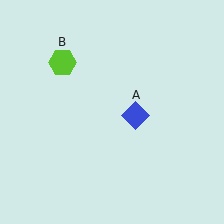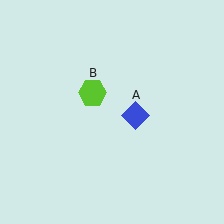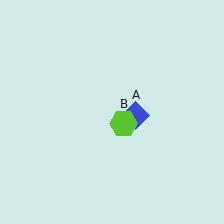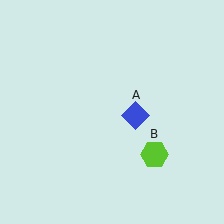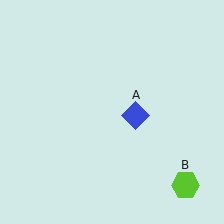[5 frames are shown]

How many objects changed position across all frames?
1 object changed position: lime hexagon (object B).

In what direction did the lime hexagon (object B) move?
The lime hexagon (object B) moved down and to the right.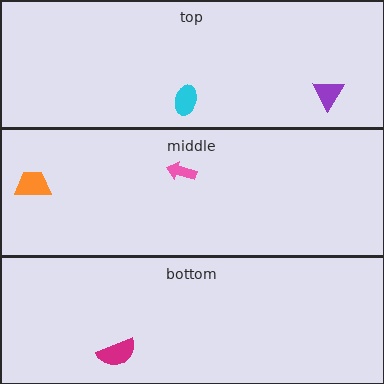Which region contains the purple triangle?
The top region.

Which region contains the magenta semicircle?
The bottom region.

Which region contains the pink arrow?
The middle region.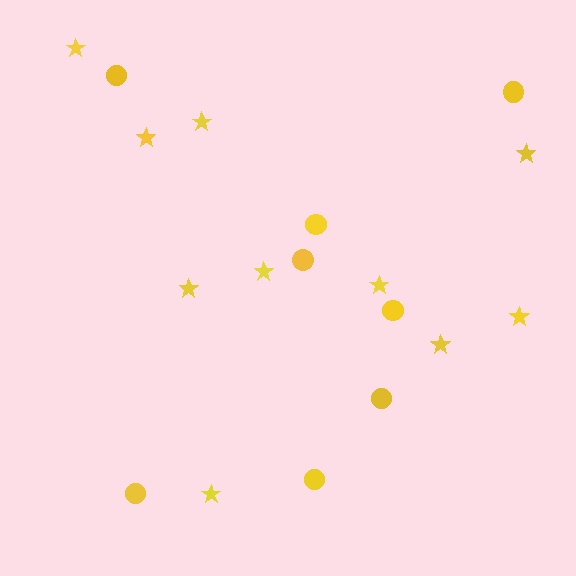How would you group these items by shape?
There are 2 groups: one group of stars (10) and one group of circles (8).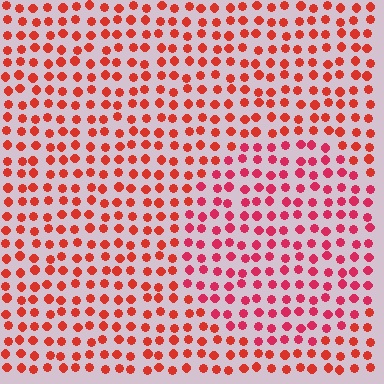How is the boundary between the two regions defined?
The boundary is defined purely by a slight shift in hue (about 21 degrees). Spacing, size, and orientation are identical on both sides.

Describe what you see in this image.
The image is filled with small red elements in a uniform arrangement. A circle-shaped region is visible where the elements are tinted to a slightly different hue, forming a subtle color boundary.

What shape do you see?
I see a circle.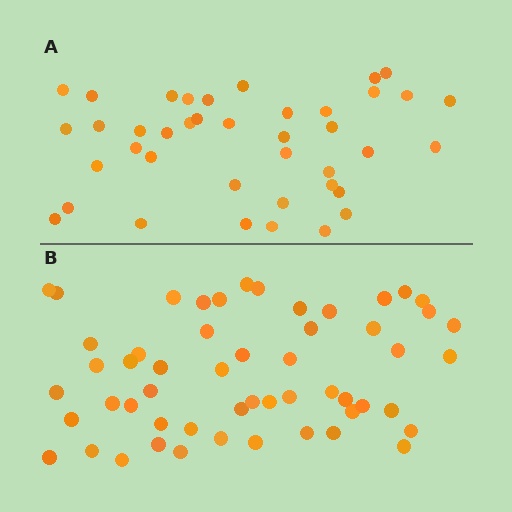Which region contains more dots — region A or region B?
Region B (the bottom region) has more dots.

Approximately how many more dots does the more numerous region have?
Region B has approximately 15 more dots than region A.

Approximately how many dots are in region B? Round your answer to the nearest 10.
About 50 dots. (The exact count is 54, which rounds to 50.)